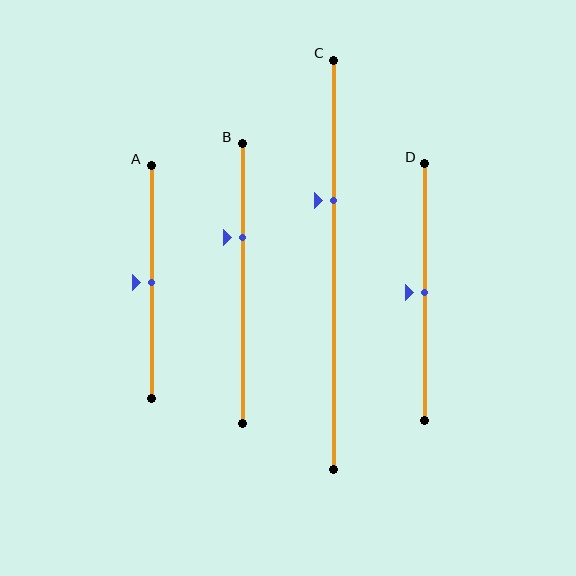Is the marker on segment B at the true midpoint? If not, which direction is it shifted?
No, the marker on segment B is shifted upward by about 16% of the segment length.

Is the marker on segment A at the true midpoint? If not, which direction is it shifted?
Yes, the marker on segment A is at the true midpoint.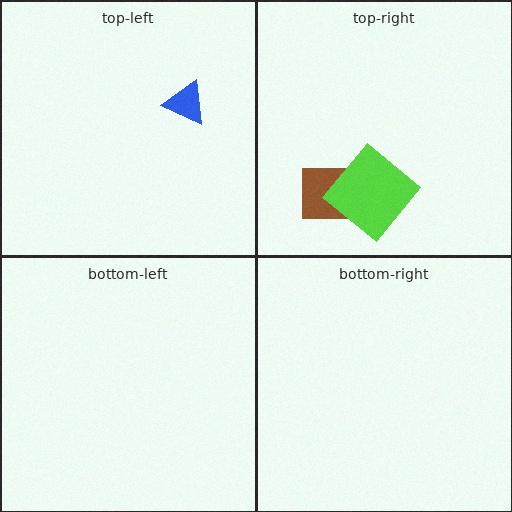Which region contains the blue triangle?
The top-left region.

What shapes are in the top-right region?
The brown rectangle, the lime diamond.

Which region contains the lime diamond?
The top-right region.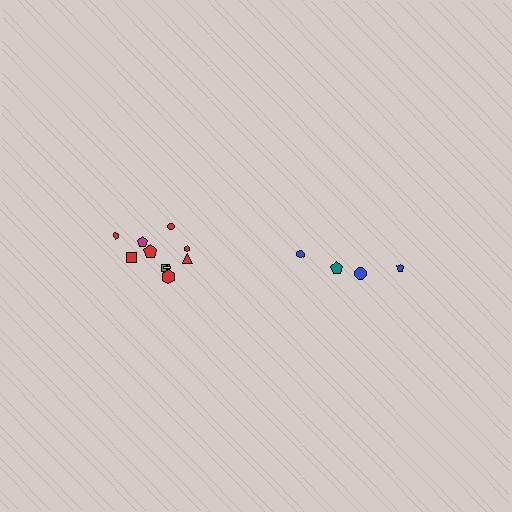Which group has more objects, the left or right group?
The left group.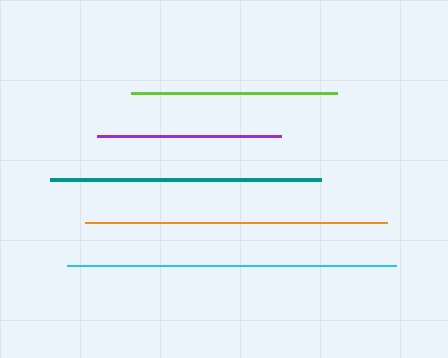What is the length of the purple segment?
The purple segment is approximately 185 pixels long.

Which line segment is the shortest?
The purple line is the shortest at approximately 185 pixels.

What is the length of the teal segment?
The teal segment is approximately 271 pixels long.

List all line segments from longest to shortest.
From longest to shortest: cyan, orange, teal, lime, purple.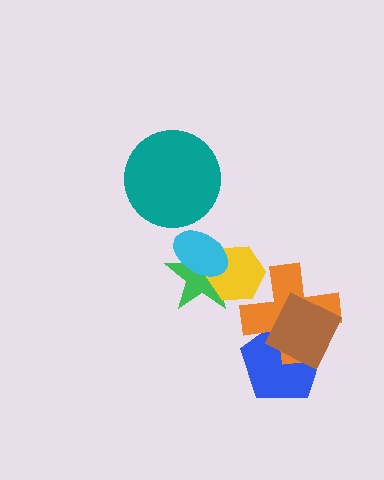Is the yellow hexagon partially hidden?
Yes, it is partially covered by another shape.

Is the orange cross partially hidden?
Yes, it is partially covered by another shape.